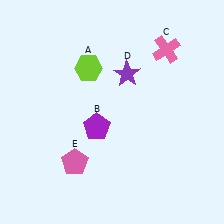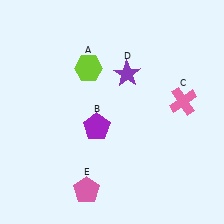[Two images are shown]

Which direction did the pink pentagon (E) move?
The pink pentagon (E) moved down.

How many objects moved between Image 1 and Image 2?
2 objects moved between the two images.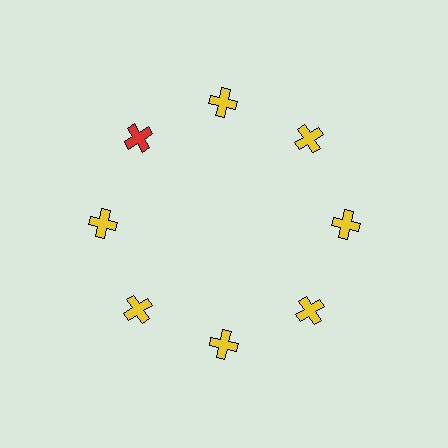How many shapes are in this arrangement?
There are 8 shapes arranged in a ring pattern.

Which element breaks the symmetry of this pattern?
The red cross at roughly the 10 o'clock position breaks the symmetry. All other shapes are yellow crosses.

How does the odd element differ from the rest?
It has a different color: red instead of yellow.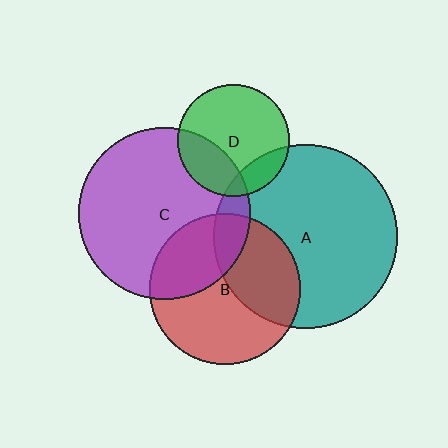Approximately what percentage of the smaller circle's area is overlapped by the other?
Approximately 30%.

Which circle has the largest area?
Circle A (teal).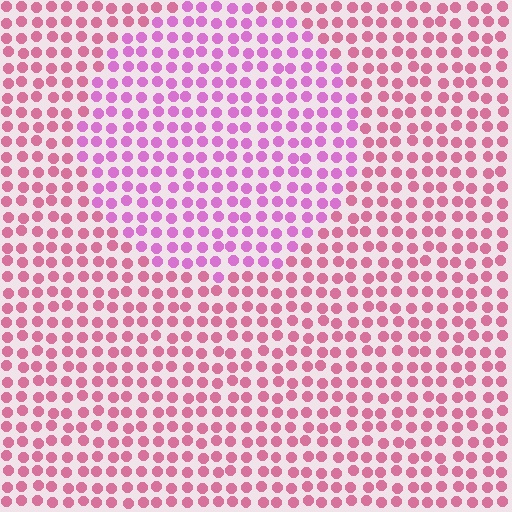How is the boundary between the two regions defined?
The boundary is defined purely by a slight shift in hue (about 32 degrees). Spacing, size, and orientation are identical on both sides.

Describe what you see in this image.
The image is filled with small pink elements in a uniform arrangement. A circle-shaped region is visible where the elements are tinted to a slightly different hue, forming a subtle color boundary.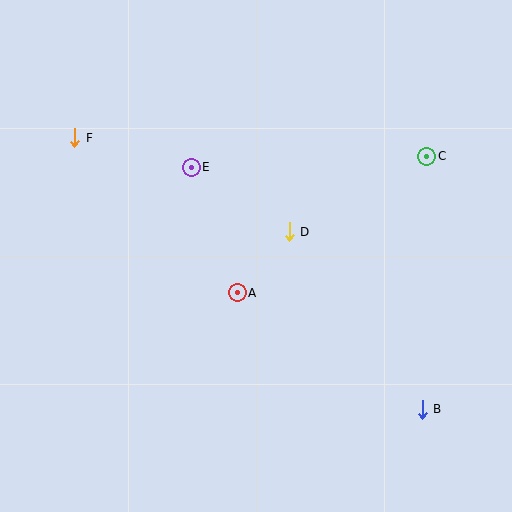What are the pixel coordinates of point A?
Point A is at (237, 293).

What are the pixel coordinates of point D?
Point D is at (289, 232).